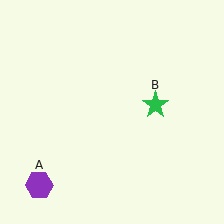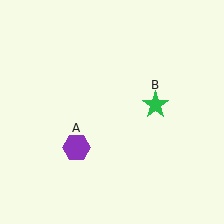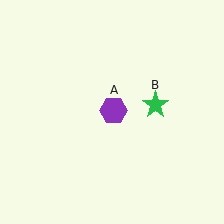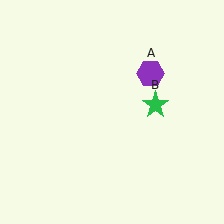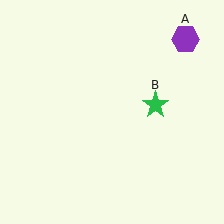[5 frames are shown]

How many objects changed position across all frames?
1 object changed position: purple hexagon (object A).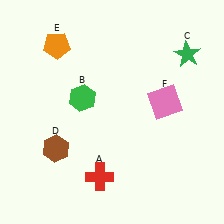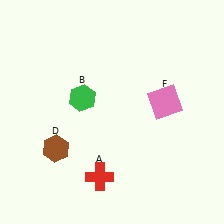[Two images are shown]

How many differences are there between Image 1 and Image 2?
There are 2 differences between the two images.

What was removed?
The green star (C), the orange pentagon (E) were removed in Image 2.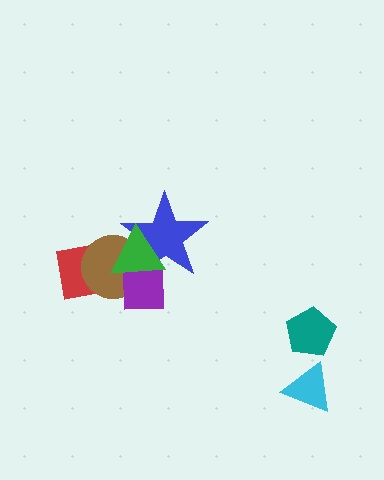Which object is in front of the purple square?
The green triangle is in front of the purple square.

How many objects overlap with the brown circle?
4 objects overlap with the brown circle.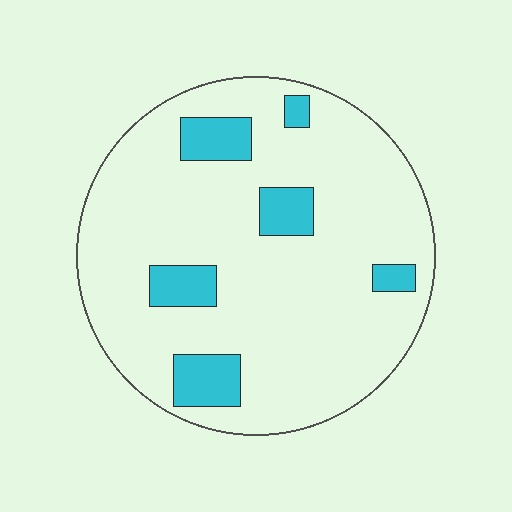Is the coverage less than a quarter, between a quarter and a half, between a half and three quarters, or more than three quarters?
Less than a quarter.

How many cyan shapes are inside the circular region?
6.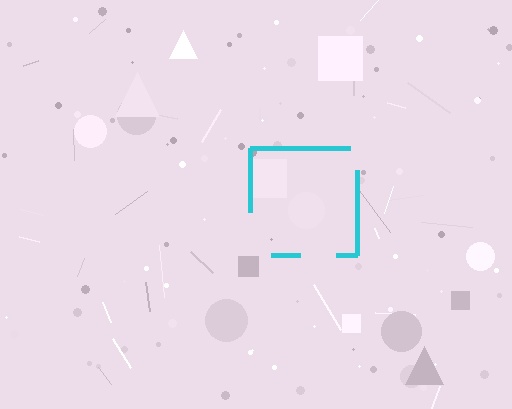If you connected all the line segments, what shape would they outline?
They would outline a square.